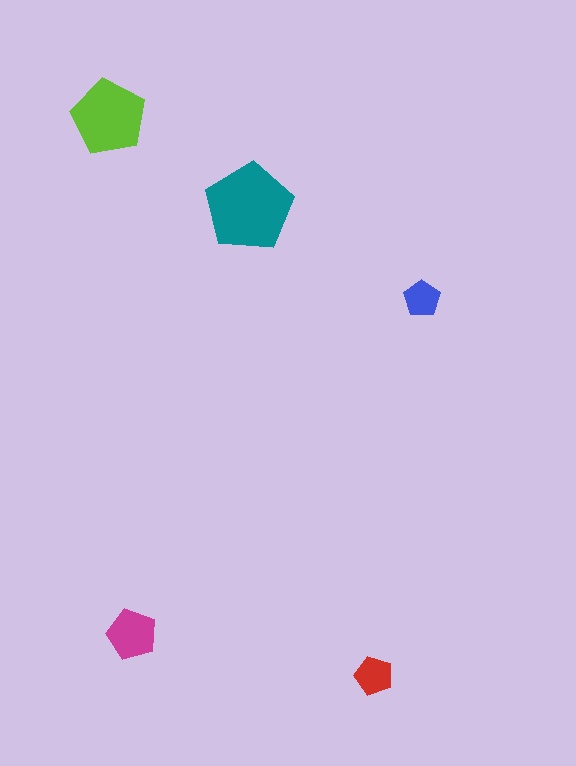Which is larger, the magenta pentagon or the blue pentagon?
The magenta one.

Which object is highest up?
The lime pentagon is topmost.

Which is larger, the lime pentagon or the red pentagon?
The lime one.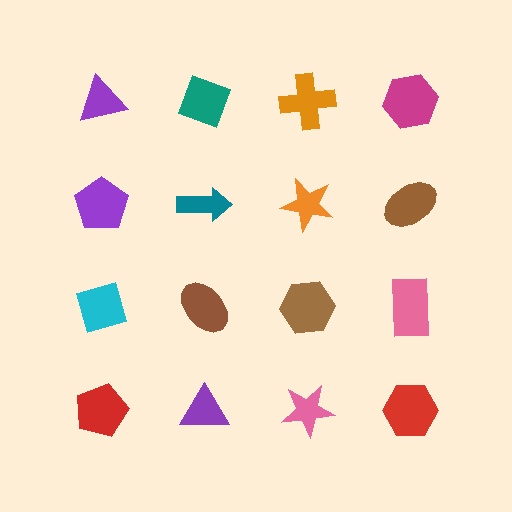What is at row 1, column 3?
An orange cross.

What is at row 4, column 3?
A pink star.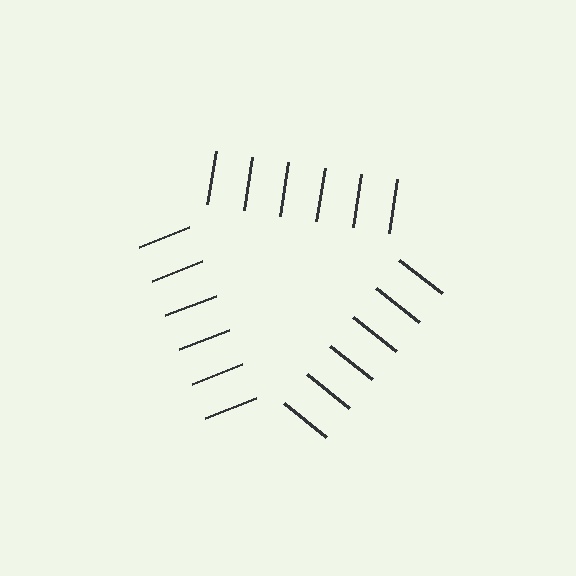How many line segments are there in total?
18 — 6 along each of the 3 edges.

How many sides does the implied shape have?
3 sides — the line-ends trace a triangle.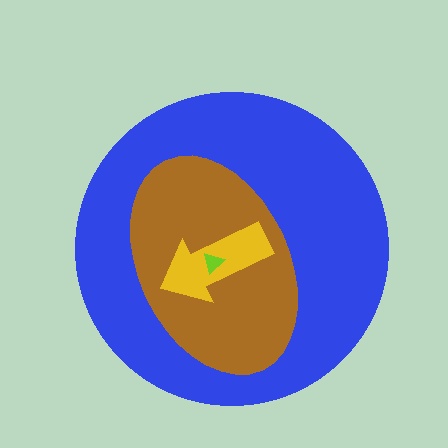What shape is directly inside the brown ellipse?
The yellow arrow.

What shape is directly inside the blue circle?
The brown ellipse.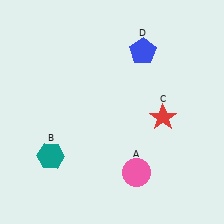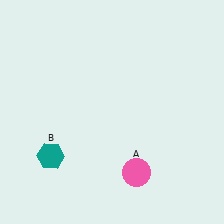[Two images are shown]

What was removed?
The red star (C), the blue pentagon (D) were removed in Image 2.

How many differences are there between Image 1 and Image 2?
There are 2 differences between the two images.